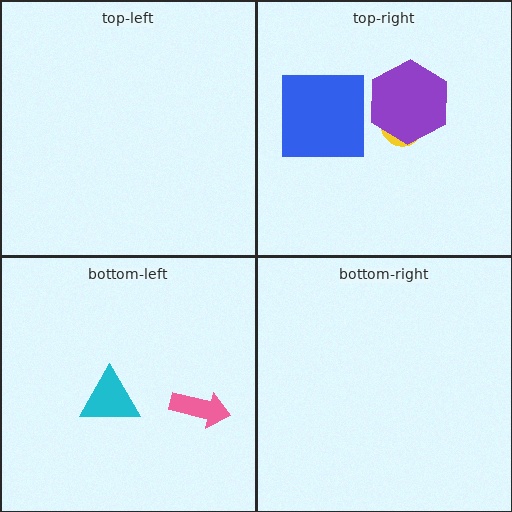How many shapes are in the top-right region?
3.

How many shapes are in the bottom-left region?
2.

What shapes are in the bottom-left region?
The pink arrow, the cyan triangle.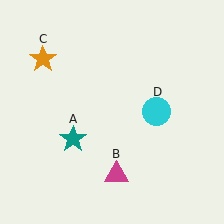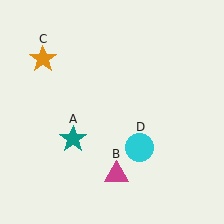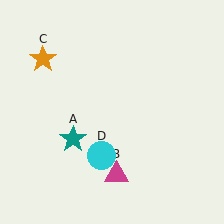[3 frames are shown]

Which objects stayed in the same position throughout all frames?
Teal star (object A) and magenta triangle (object B) and orange star (object C) remained stationary.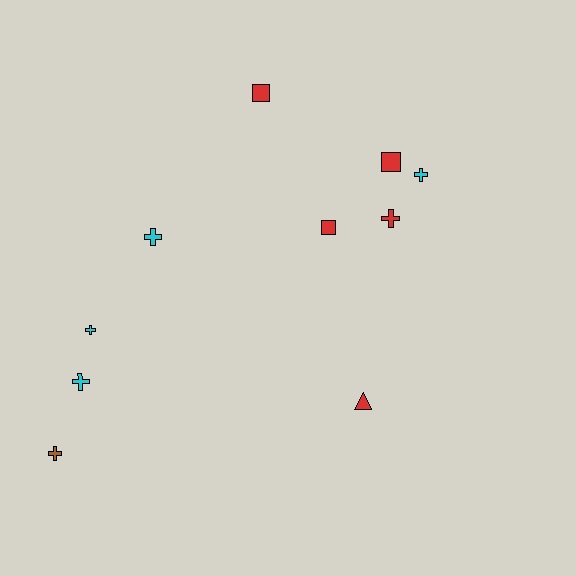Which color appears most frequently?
Red, with 5 objects.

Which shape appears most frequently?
Cross, with 6 objects.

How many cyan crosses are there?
There are 4 cyan crosses.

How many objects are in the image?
There are 10 objects.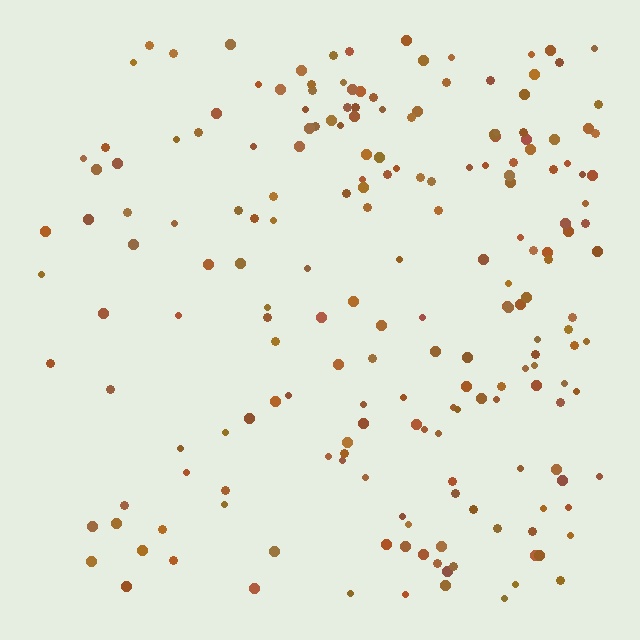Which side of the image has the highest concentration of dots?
The right.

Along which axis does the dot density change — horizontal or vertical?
Horizontal.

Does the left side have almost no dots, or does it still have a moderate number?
Still a moderate number, just noticeably fewer than the right.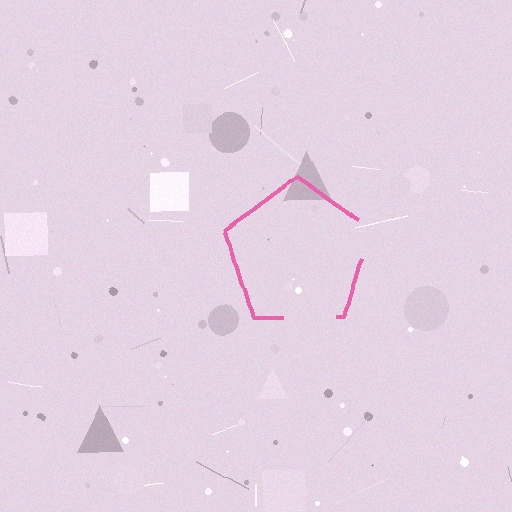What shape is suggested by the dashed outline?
The dashed outline suggests a pentagon.